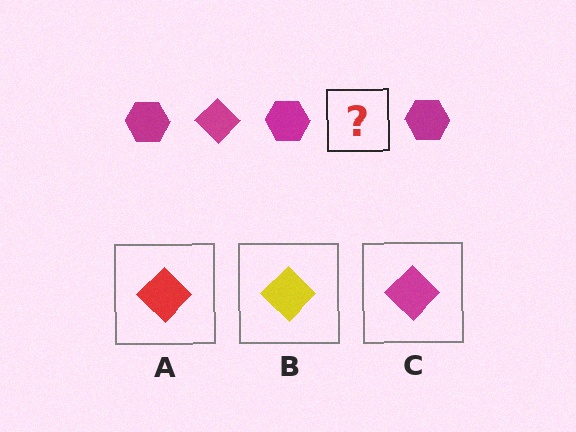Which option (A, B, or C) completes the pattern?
C.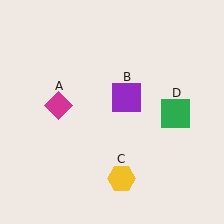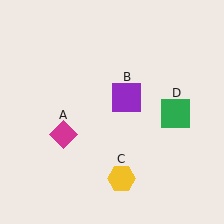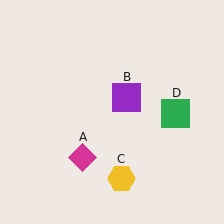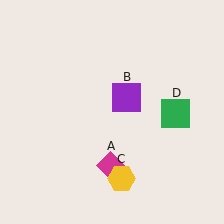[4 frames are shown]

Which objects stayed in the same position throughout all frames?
Purple square (object B) and yellow hexagon (object C) and green square (object D) remained stationary.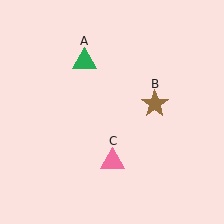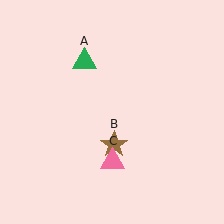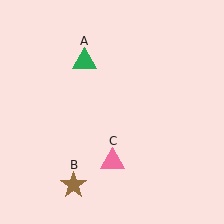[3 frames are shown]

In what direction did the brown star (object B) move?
The brown star (object B) moved down and to the left.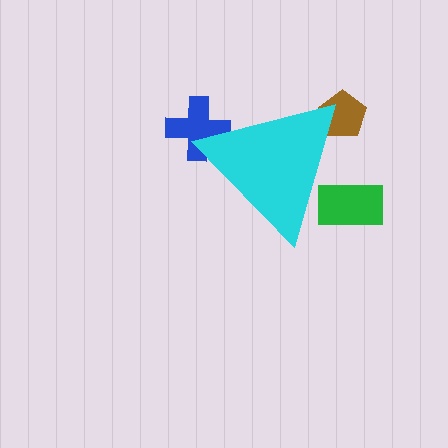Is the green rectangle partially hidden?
Yes, the green rectangle is partially hidden behind the cyan triangle.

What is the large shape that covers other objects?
A cyan triangle.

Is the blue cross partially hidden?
Yes, the blue cross is partially hidden behind the cyan triangle.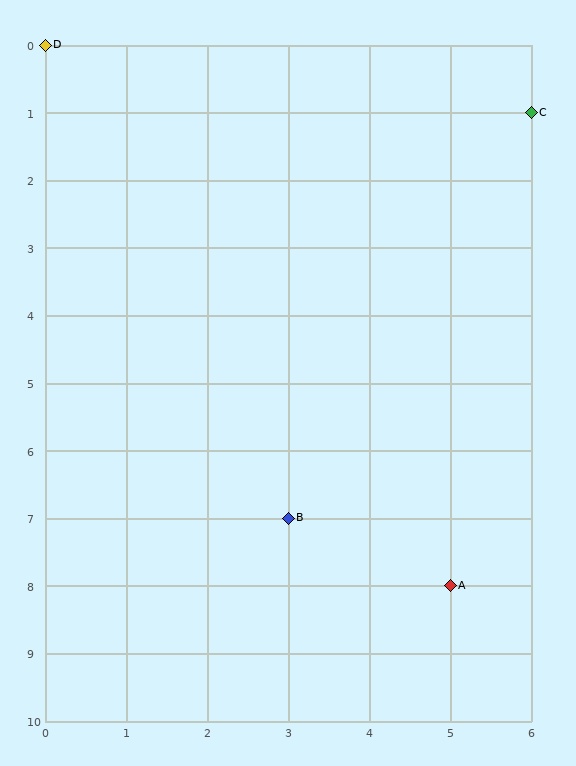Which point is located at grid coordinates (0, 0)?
Point D is at (0, 0).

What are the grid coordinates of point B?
Point B is at grid coordinates (3, 7).